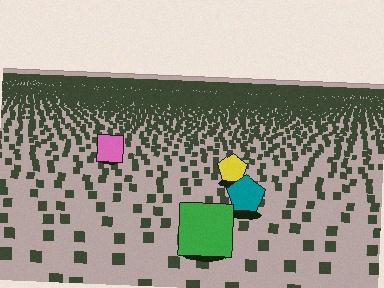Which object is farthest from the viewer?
The pink square is farthest from the viewer. It appears smaller and the ground texture around it is denser.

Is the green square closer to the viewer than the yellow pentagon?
Yes. The green square is closer — you can tell from the texture gradient: the ground texture is coarser near it.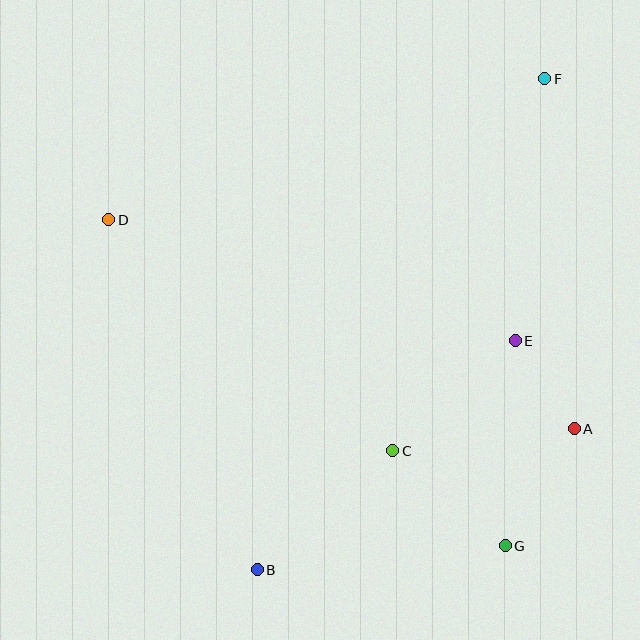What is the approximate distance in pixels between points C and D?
The distance between C and D is approximately 366 pixels.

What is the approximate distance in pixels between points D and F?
The distance between D and F is approximately 458 pixels.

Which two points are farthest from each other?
Points B and F are farthest from each other.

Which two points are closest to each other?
Points A and E are closest to each other.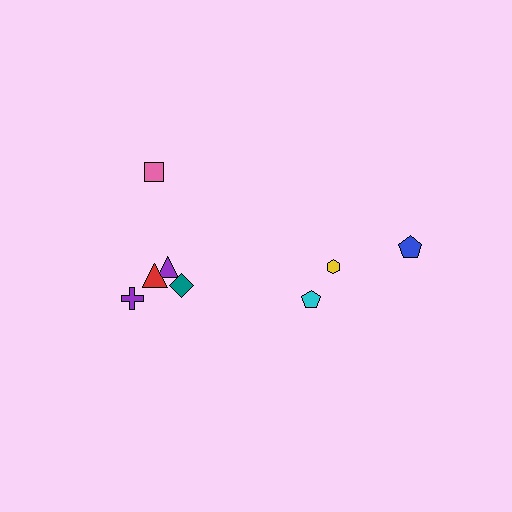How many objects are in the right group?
There are 3 objects.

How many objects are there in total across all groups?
There are 8 objects.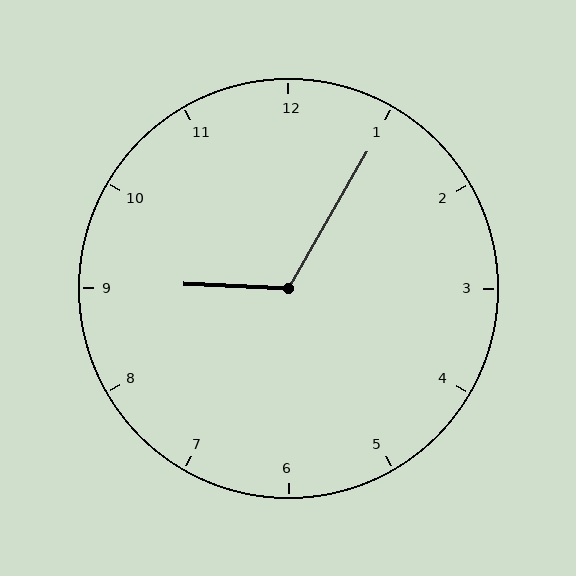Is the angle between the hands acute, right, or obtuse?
It is obtuse.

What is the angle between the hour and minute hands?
Approximately 118 degrees.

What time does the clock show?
9:05.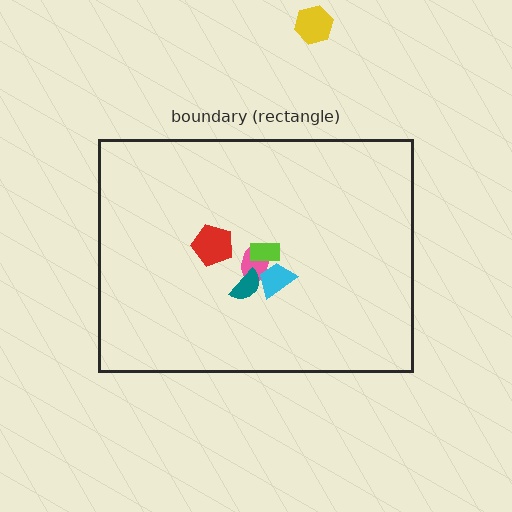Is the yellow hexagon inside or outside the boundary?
Outside.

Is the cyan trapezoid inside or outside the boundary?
Inside.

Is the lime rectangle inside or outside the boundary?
Inside.